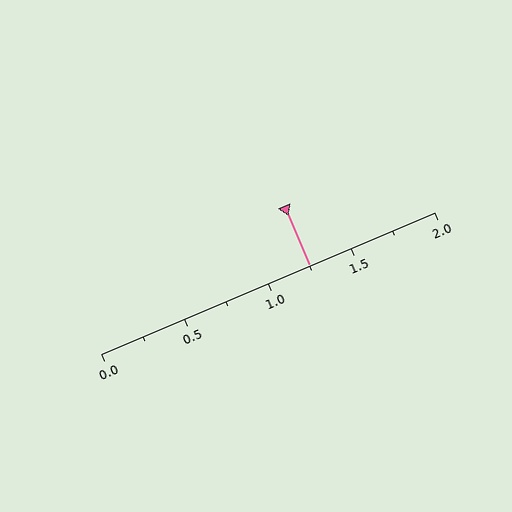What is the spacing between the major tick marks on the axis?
The major ticks are spaced 0.5 apart.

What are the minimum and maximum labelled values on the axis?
The axis runs from 0.0 to 2.0.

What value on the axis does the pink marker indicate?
The marker indicates approximately 1.25.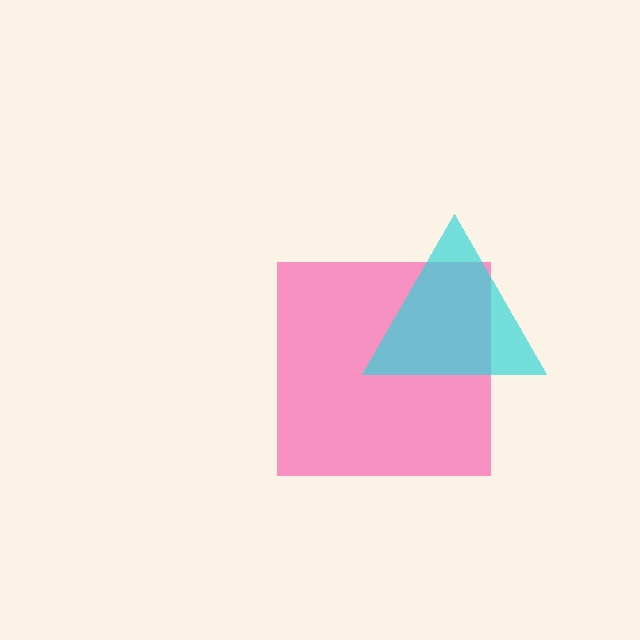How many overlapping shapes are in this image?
There are 2 overlapping shapes in the image.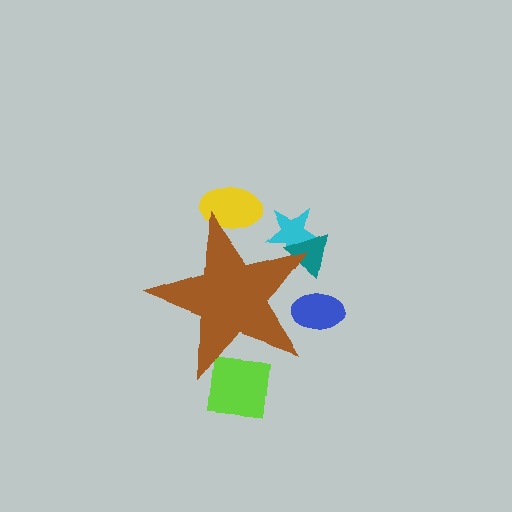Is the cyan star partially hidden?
Yes, the cyan star is partially hidden behind the brown star.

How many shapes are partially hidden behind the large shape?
5 shapes are partially hidden.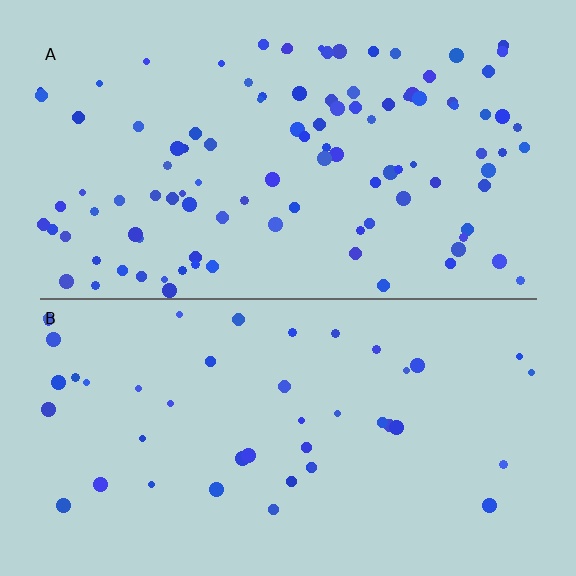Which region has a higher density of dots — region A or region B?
A (the top).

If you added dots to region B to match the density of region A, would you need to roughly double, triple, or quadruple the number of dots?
Approximately double.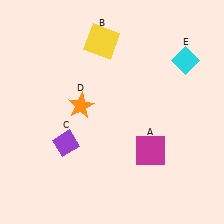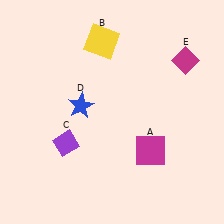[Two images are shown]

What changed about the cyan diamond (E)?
In Image 1, E is cyan. In Image 2, it changed to magenta.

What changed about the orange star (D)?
In Image 1, D is orange. In Image 2, it changed to blue.